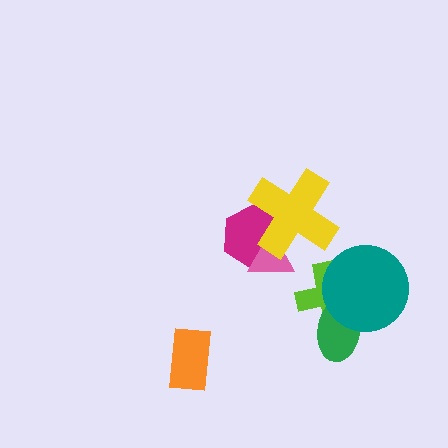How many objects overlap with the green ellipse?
2 objects overlap with the green ellipse.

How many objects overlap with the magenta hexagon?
2 objects overlap with the magenta hexagon.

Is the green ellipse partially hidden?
Yes, it is partially covered by another shape.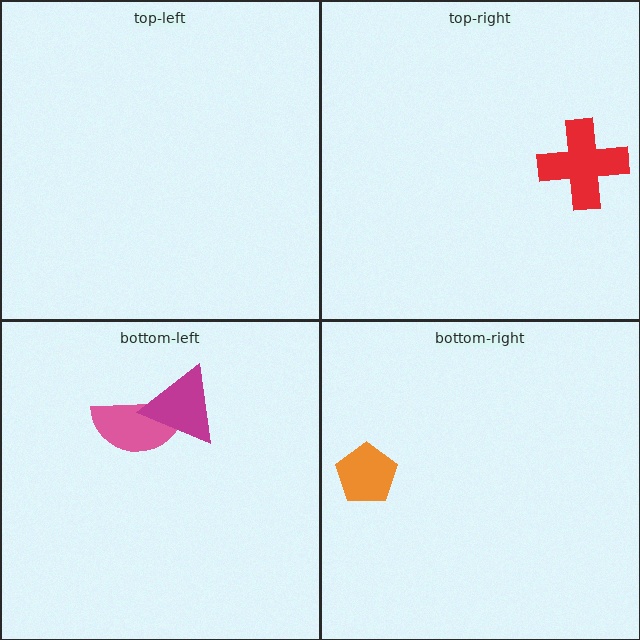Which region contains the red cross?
The top-right region.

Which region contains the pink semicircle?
The bottom-left region.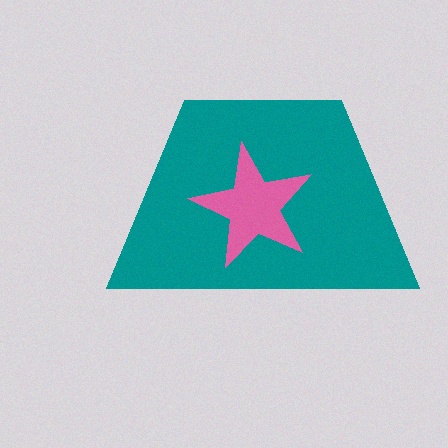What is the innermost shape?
The pink star.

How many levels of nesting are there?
2.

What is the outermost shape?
The teal trapezoid.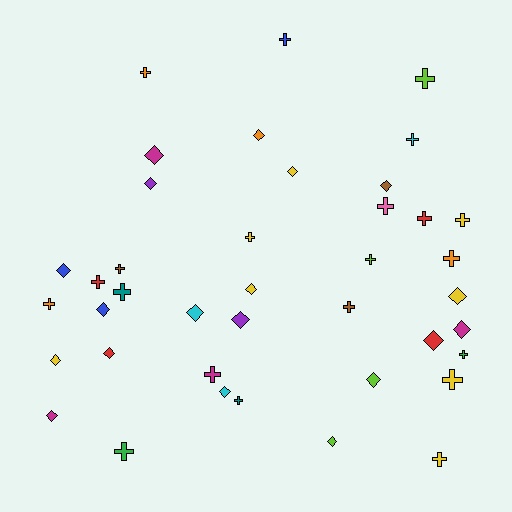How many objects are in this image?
There are 40 objects.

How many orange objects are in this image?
There are 4 orange objects.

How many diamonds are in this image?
There are 19 diamonds.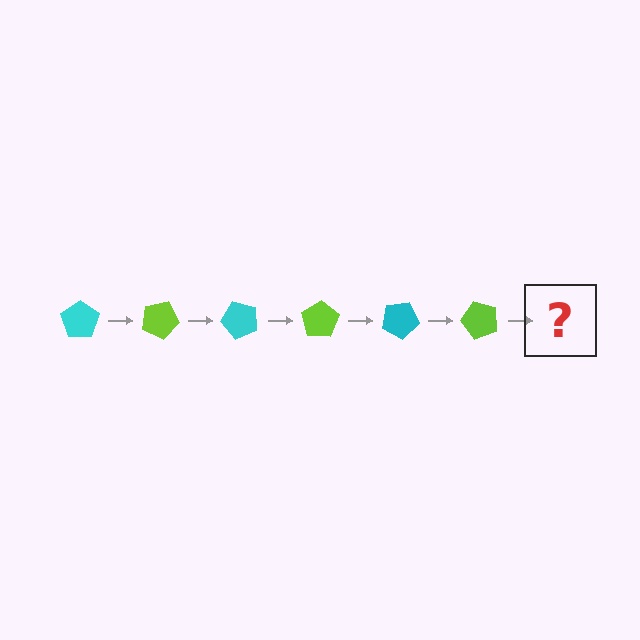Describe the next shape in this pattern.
It should be a cyan pentagon, rotated 150 degrees from the start.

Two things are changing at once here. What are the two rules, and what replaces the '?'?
The two rules are that it rotates 25 degrees each step and the color cycles through cyan and lime. The '?' should be a cyan pentagon, rotated 150 degrees from the start.